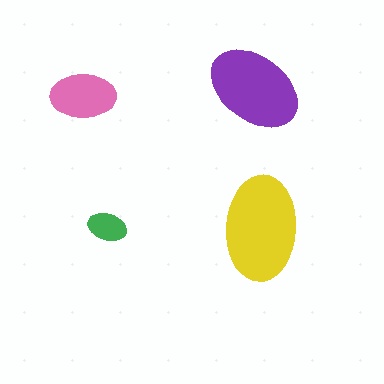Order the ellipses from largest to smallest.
the yellow one, the purple one, the pink one, the green one.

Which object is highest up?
The purple ellipse is topmost.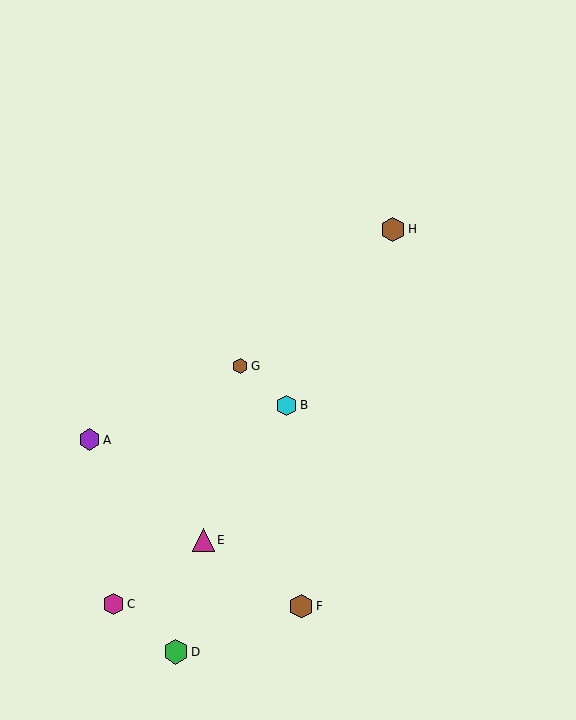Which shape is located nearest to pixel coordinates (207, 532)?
The magenta triangle (labeled E) at (203, 540) is nearest to that location.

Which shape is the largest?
The green hexagon (labeled D) is the largest.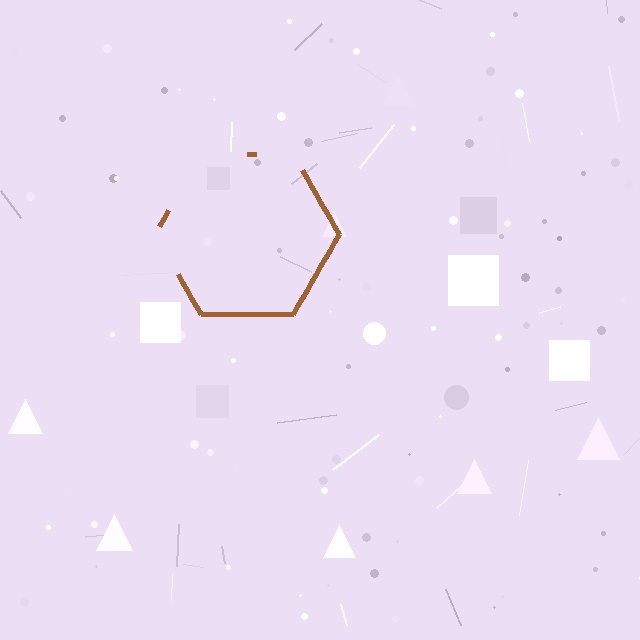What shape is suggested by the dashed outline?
The dashed outline suggests a hexagon.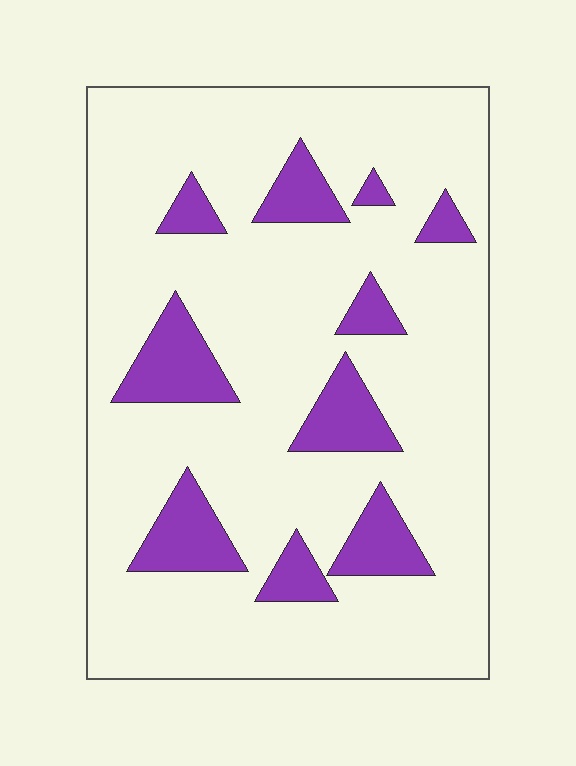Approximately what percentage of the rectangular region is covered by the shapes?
Approximately 15%.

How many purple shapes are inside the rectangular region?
10.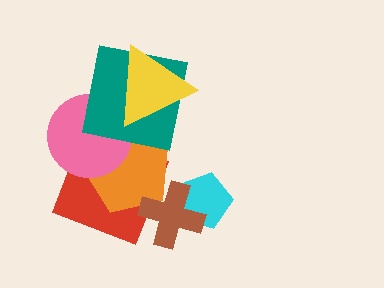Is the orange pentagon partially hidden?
Yes, it is partially covered by another shape.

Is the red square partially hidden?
Yes, it is partially covered by another shape.